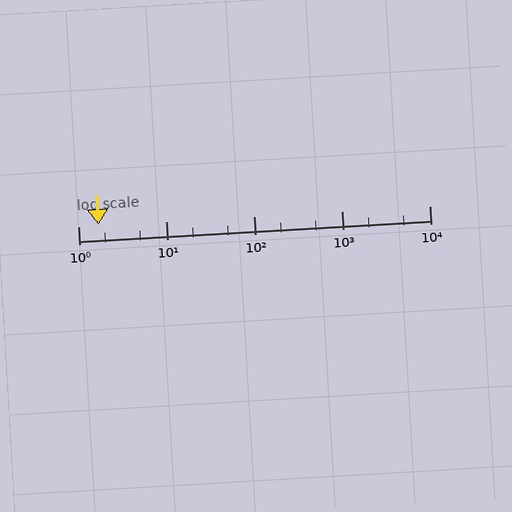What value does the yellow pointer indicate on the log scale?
The pointer indicates approximately 1.7.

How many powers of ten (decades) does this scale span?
The scale spans 4 decades, from 1 to 10000.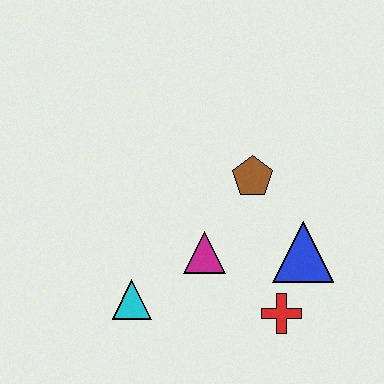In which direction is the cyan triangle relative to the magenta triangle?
The cyan triangle is to the left of the magenta triangle.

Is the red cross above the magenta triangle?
No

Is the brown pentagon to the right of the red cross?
No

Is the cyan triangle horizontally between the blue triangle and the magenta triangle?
No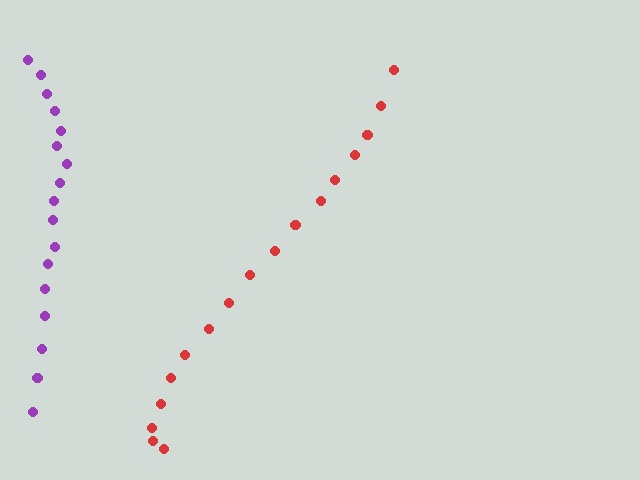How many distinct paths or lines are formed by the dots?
There are 2 distinct paths.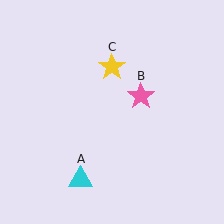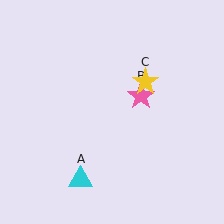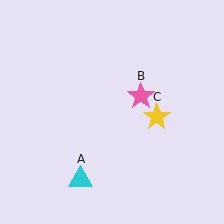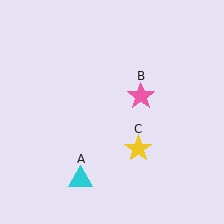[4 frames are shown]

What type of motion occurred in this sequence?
The yellow star (object C) rotated clockwise around the center of the scene.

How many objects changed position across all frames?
1 object changed position: yellow star (object C).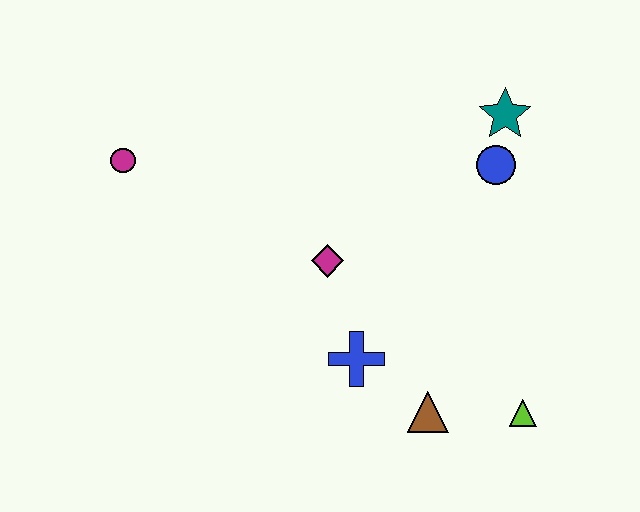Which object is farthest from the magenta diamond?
The lime triangle is farthest from the magenta diamond.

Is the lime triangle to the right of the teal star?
Yes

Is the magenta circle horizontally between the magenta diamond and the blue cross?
No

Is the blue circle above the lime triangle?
Yes